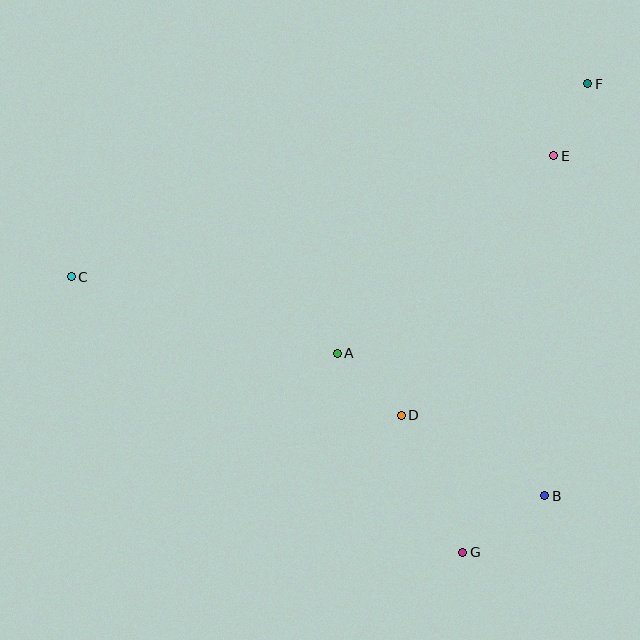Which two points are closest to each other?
Points E and F are closest to each other.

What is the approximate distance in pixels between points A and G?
The distance between A and G is approximately 235 pixels.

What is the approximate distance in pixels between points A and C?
The distance between A and C is approximately 276 pixels.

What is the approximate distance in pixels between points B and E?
The distance between B and E is approximately 340 pixels.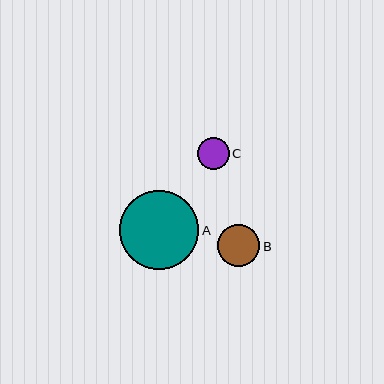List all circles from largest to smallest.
From largest to smallest: A, B, C.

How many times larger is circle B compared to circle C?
Circle B is approximately 1.3 times the size of circle C.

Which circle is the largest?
Circle A is the largest with a size of approximately 79 pixels.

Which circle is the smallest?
Circle C is the smallest with a size of approximately 32 pixels.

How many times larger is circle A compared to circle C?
Circle A is approximately 2.5 times the size of circle C.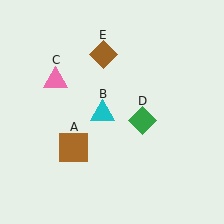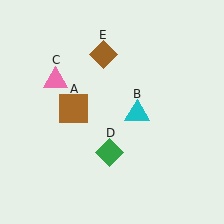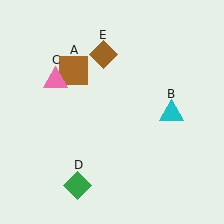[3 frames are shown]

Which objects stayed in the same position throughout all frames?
Pink triangle (object C) and brown diamond (object E) remained stationary.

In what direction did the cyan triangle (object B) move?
The cyan triangle (object B) moved right.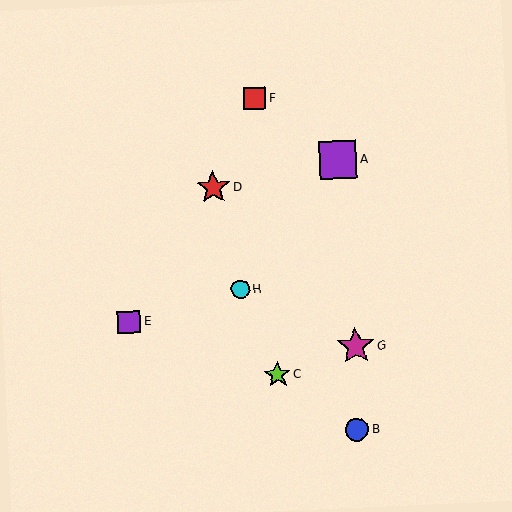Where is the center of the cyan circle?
The center of the cyan circle is at (240, 289).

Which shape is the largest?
The magenta star (labeled G) is the largest.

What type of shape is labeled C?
Shape C is a lime star.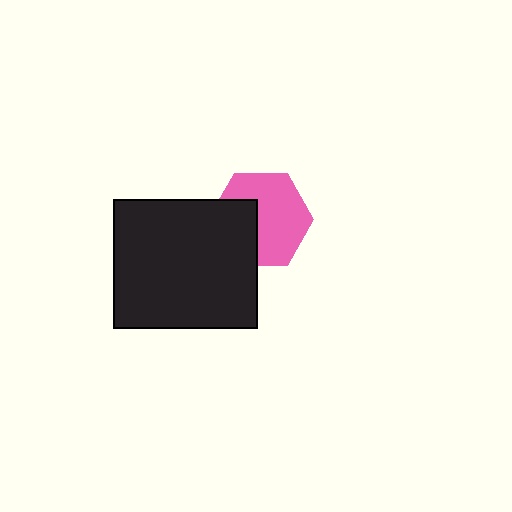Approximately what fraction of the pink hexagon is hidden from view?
Roughly 35% of the pink hexagon is hidden behind the black rectangle.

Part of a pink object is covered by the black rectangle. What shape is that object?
It is a hexagon.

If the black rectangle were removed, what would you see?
You would see the complete pink hexagon.